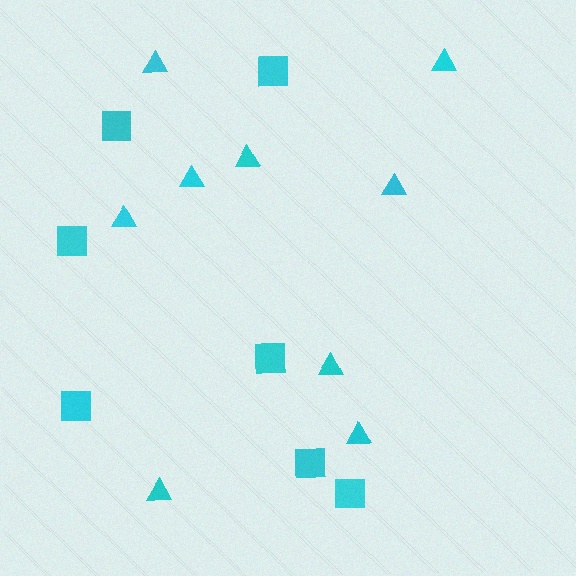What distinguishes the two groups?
There are 2 groups: one group of triangles (9) and one group of squares (7).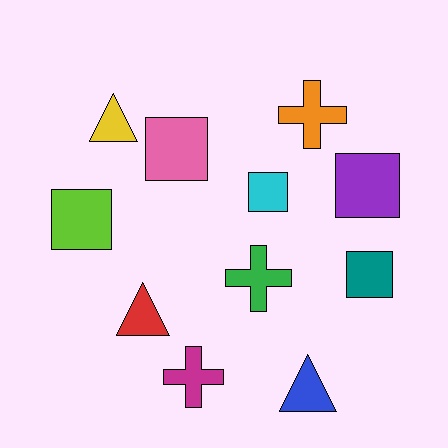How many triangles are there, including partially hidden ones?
There are 3 triangles.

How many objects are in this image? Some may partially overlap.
There are 11 objects.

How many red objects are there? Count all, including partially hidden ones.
There is 1 red object.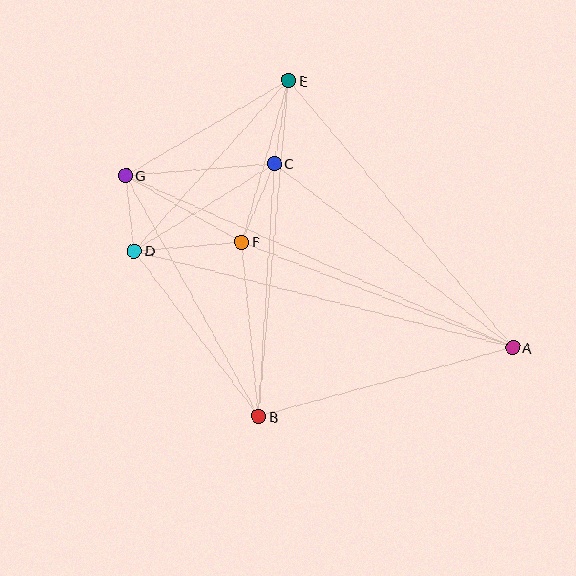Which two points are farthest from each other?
Points A and G are farthest from each other.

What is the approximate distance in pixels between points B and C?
The distance between B and C is approximately 253 pixels.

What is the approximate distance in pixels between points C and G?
The distance between C and G is approximately 149 pixels.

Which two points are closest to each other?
Points D and G are closest to each other.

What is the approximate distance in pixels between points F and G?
The distance between F and G is approximately 134 pixels.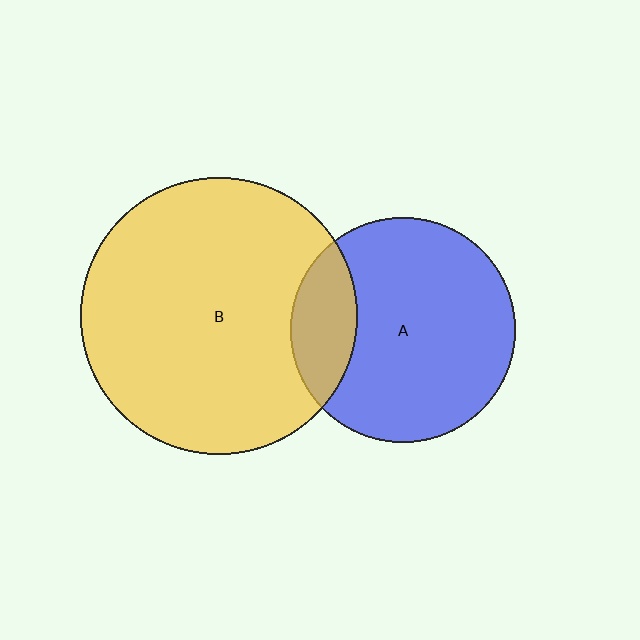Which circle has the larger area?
Circle B (yellow).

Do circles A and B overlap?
Yes.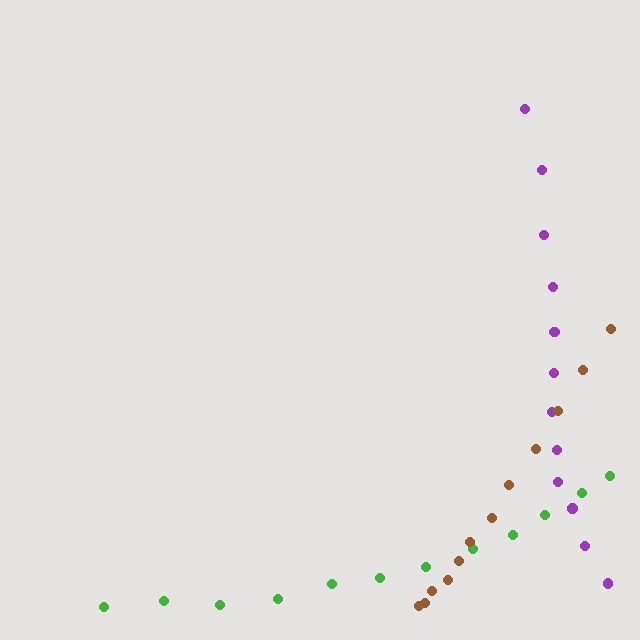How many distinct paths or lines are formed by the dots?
There are 3 distinct paths.